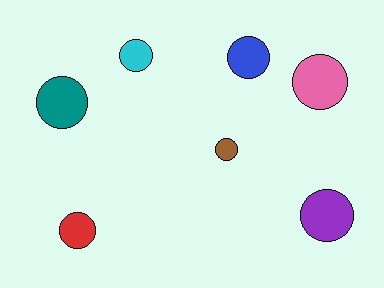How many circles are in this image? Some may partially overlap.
There are 7 circles.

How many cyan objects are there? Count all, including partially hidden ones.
There is 1 cyan object.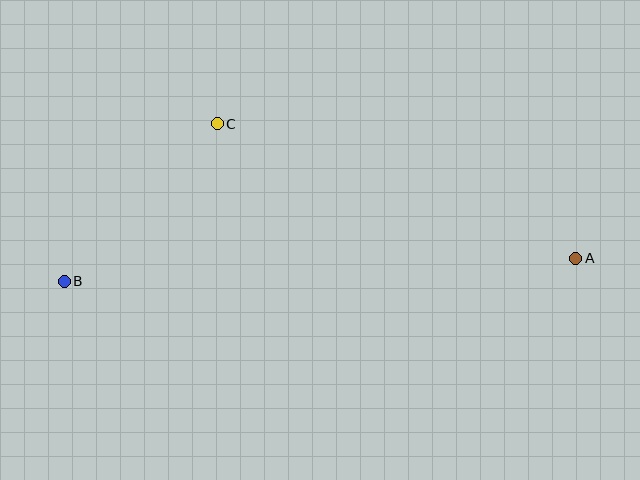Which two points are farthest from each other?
Points A and B are farthest from each other.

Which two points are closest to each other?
Points B and C are closest to each other.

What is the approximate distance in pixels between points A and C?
The distance between A and C is approximately 383 pixels.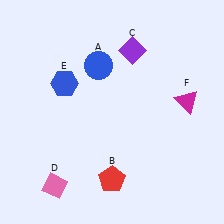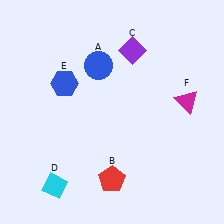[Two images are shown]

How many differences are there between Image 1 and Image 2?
There is 1 difference between the two images.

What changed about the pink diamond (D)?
In Image 1, D is pink. In Image 2, it changed to cyan.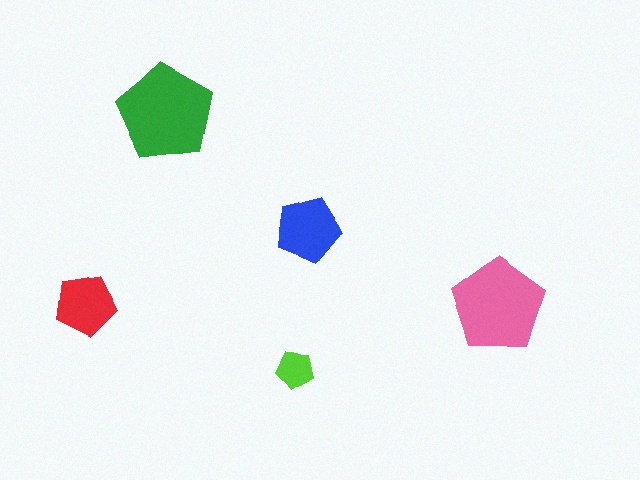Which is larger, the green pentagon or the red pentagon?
The green one.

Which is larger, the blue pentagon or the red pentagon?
The blue one.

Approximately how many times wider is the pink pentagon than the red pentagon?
About 1.5 times wider.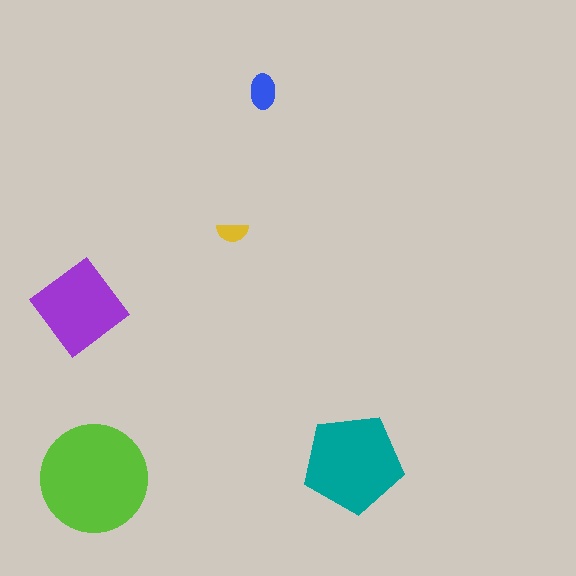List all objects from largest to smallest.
The lime circle, the teal pentagon, the purple diamond, the blue ellipse, the yellow semicircle.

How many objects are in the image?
There are 5 objects in the image.